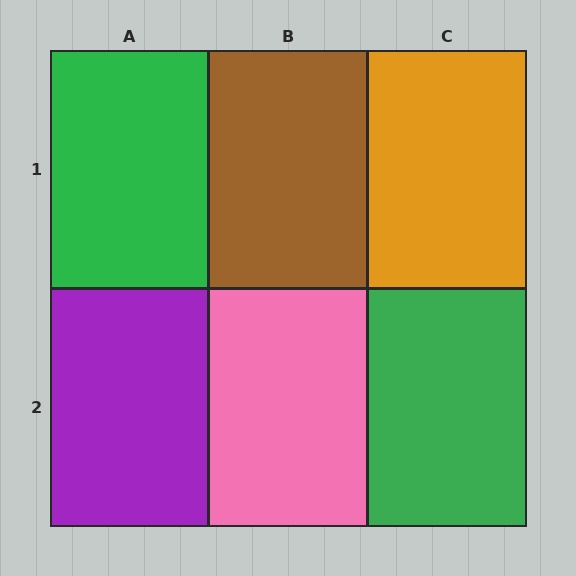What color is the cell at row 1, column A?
Green.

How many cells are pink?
1 cell is pink.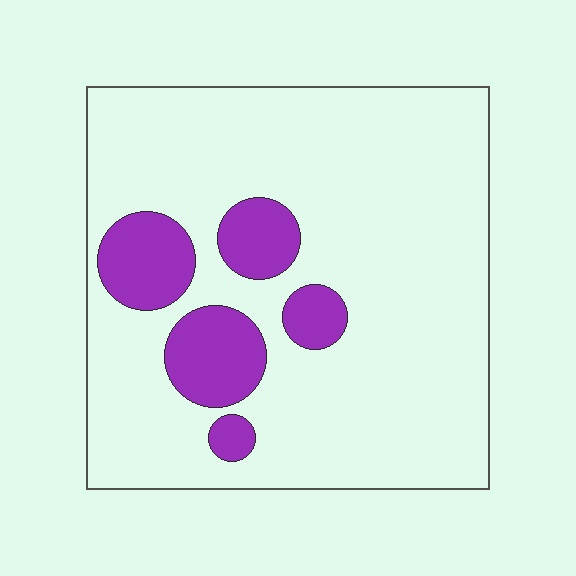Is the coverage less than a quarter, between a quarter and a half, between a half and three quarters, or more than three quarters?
Less than a quarter.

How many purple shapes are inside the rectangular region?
5.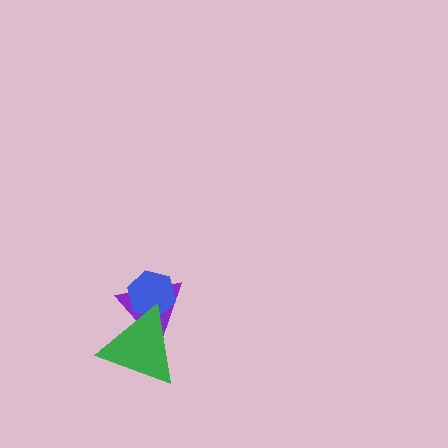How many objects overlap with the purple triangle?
2 objects overlap with the purple triangle.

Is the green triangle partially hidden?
No, no other shape covers it.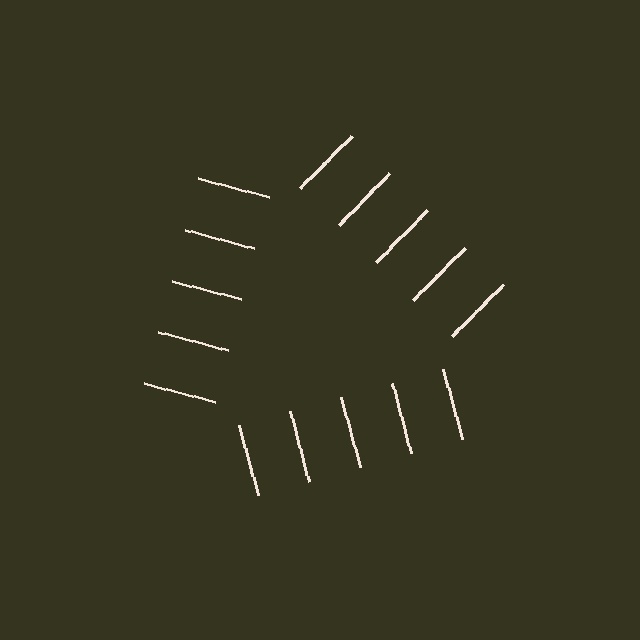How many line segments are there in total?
15 — 5 along each of the 3 edges.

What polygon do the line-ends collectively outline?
An illusory triangle — the line segments terminate on its edges but no continuous stroke is drawn.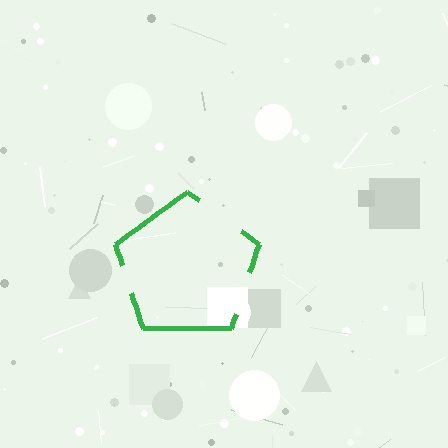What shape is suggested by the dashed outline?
The dashed outline suggests a pentagon.